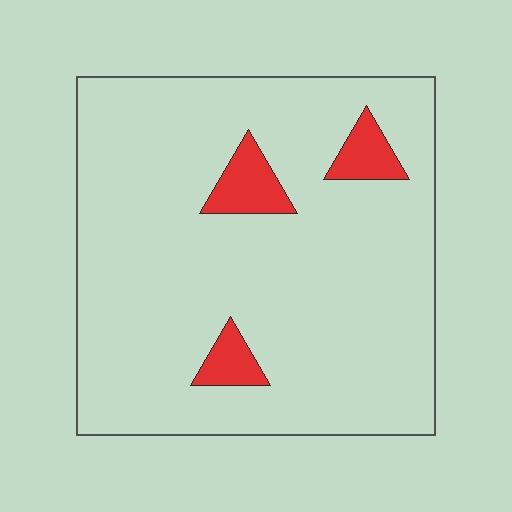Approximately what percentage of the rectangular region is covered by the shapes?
Approximately 10%.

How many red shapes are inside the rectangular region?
3.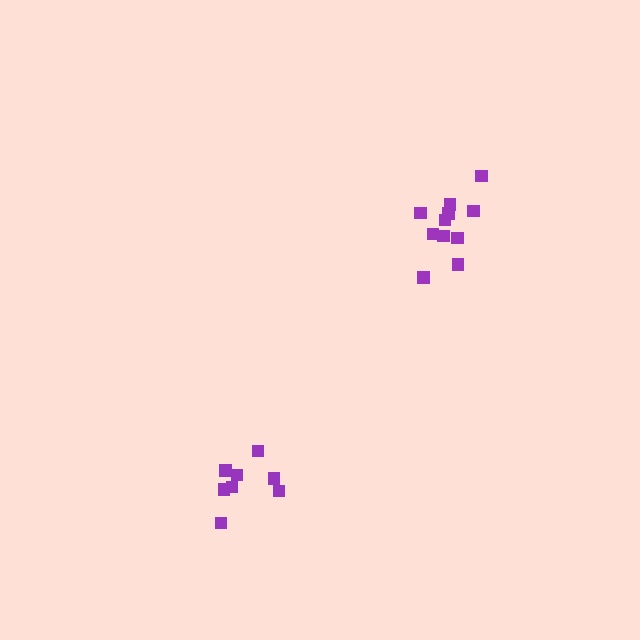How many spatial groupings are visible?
There are 2 spatial groupings.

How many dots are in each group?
Group 1: 11 dots, Group 2: 8 dots (19 total).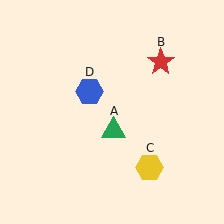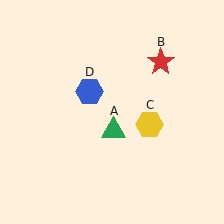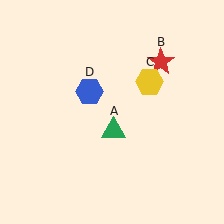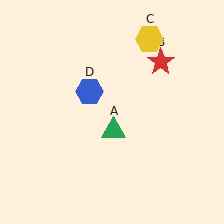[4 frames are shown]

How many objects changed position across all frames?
1 object changed position: yellow hexagon (object C).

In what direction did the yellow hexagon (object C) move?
The yellow hexagon (object C) moved up.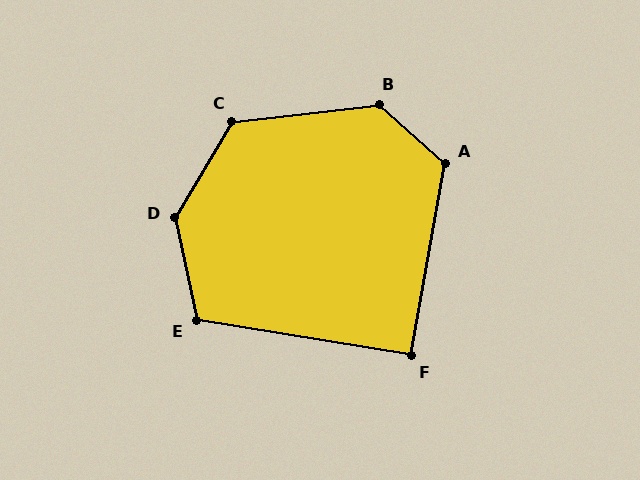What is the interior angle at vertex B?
Approximately 132 degrees (obtuse).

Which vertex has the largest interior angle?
D, at approximately 137 degrees.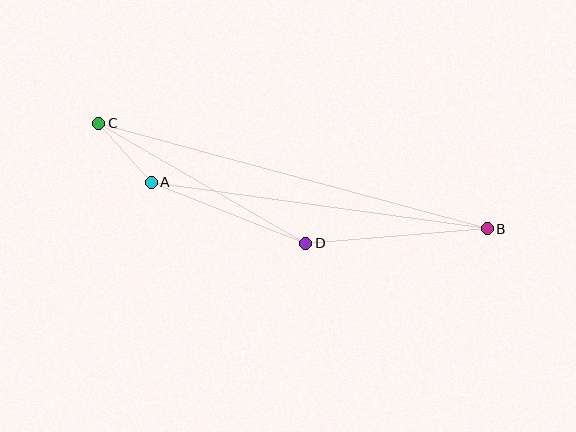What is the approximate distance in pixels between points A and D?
The distance between A and D is approximately 166 pixels.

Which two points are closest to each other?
Points A and C are closest to each other.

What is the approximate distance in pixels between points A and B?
The distance between A and B is approximately 339 pixels.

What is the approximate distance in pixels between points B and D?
The distance between B and D is approximately 182 pixels.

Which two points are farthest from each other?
Points B and C are farthest from each other.